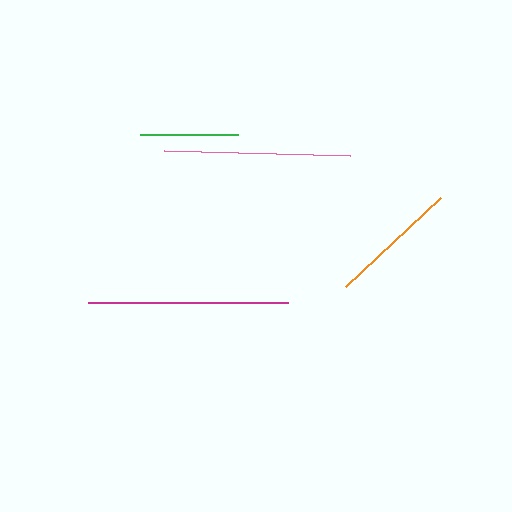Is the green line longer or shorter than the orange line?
The orange line is longer than the green line.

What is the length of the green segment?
The green segment is approximately 98 pixels long.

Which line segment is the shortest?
The green line is the shortest at approximately 98 pixels.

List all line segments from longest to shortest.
From longest to shortest: magenta, pink, orange, green.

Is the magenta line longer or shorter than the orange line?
The magenta line is longer than the orange line.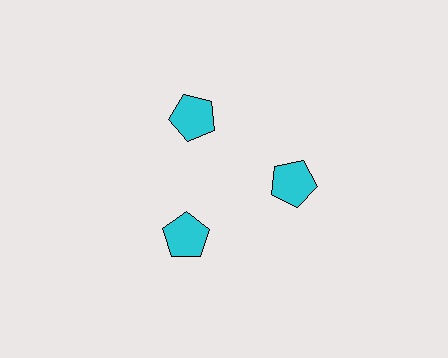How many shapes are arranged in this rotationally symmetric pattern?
There are 3 shapes, arranged in 3 groups of 1.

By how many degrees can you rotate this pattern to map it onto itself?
The pattern maps onto itself every 120 degrees of rotation.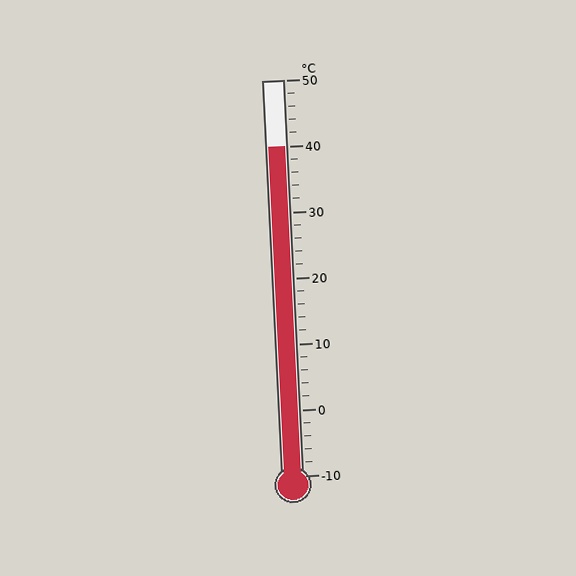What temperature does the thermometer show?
The thermometer shows approximately 40°C.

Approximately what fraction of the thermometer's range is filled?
The thermometer is filled to approximately 85% of its range.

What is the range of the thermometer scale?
The thermometer scale ranges from -10°C to 50°C.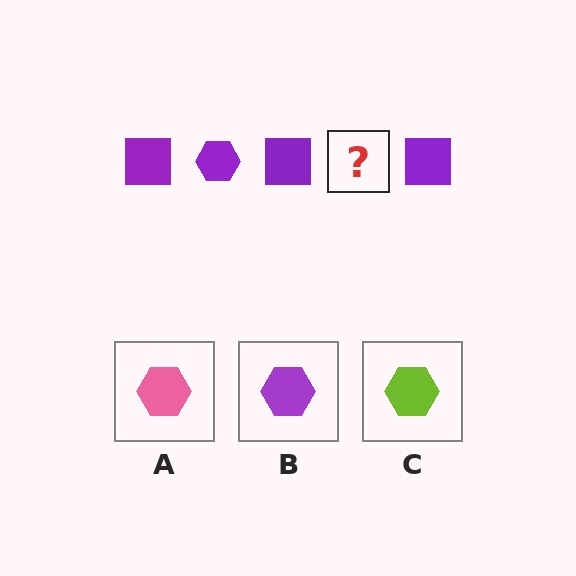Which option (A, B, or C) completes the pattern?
B.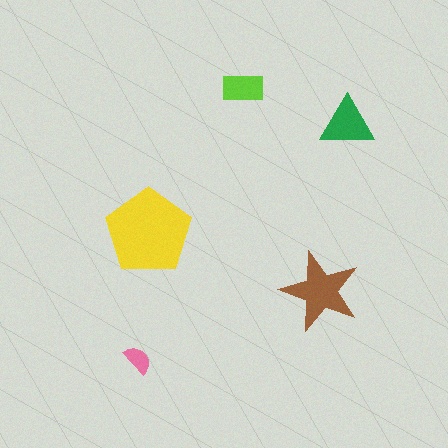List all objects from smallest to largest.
The pink semicircle, the lime rectangle, the green triangle, the brown star, the yellow pentagon.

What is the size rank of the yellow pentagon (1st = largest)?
1st.